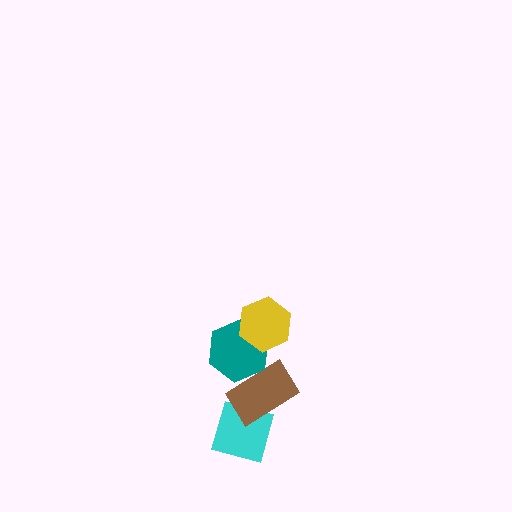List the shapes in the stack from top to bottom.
From top to bottom: the yellow hexagon, the teal hexagon, the brown rectangle, the cyan diamond.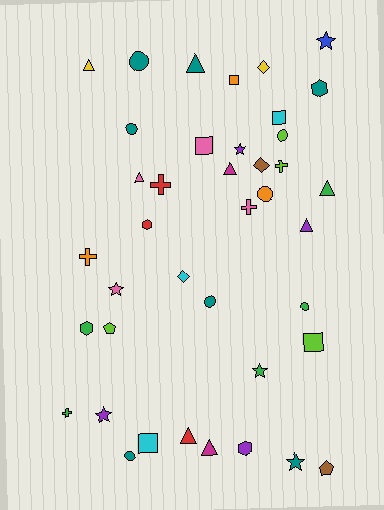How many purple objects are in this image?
There are 4 purple objects.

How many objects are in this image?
There are 40 objects.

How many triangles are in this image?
There are 8 triangles.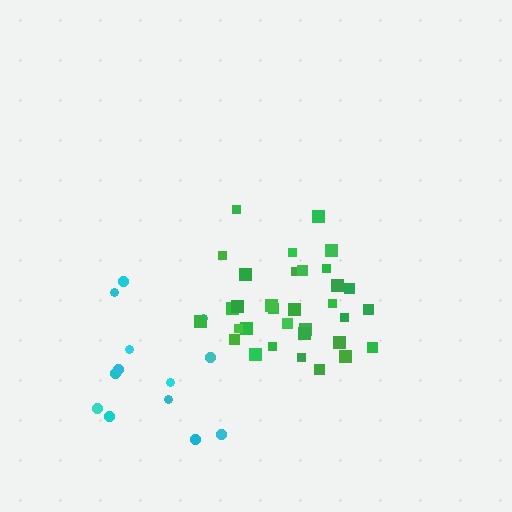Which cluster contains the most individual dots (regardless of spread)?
Green (33).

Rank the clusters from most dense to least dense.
green, cyan.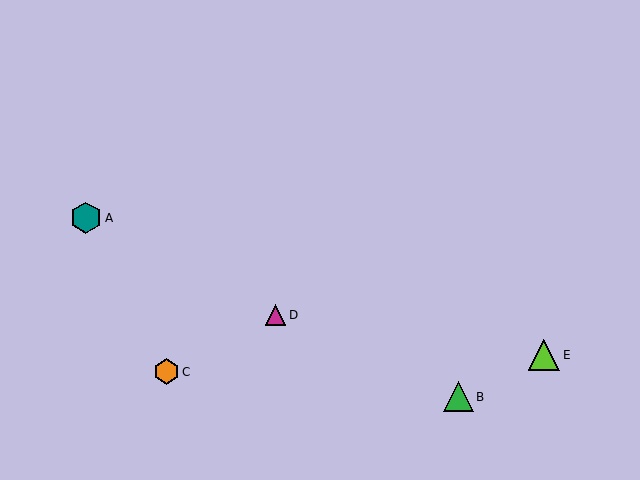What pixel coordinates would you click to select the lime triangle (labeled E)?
Click at (544, 355) to select the lime triangle E.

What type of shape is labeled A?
Shape A is a teal hexagon.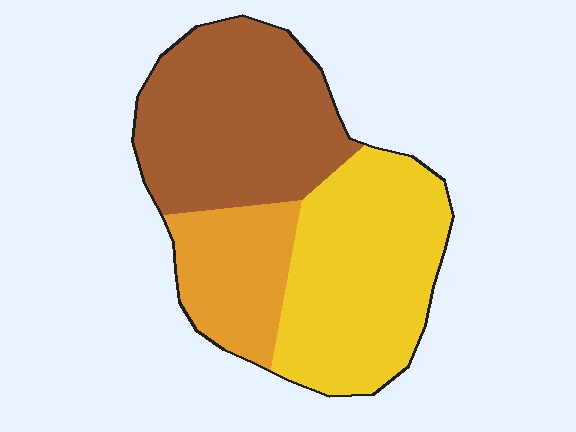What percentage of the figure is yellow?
Yellow takes up between a third and a half of the figure.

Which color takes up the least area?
Orange, at roughly 20%.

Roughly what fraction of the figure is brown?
Brown takes up about two fifths (2/5) of the figure.